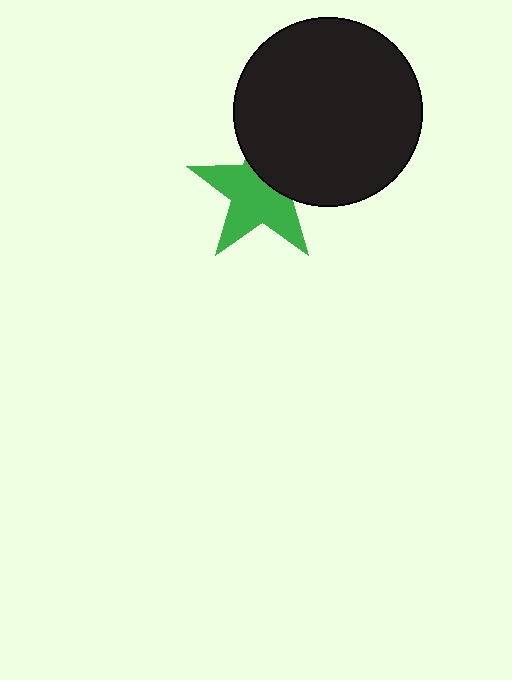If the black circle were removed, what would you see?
You would see the complete green star.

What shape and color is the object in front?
The object in front is a black circle.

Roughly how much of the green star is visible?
About half of it is visible (roughly 64%).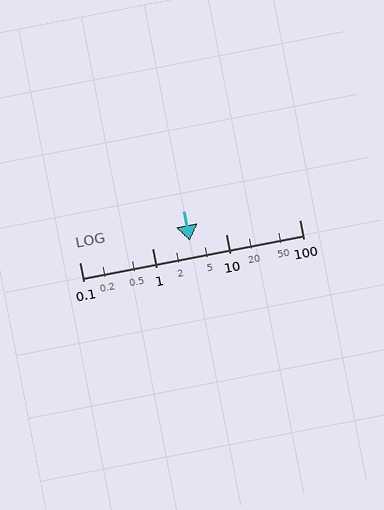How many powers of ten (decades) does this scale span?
The scale spans 3 decades, from 0.1 to 100.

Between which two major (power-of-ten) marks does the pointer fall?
The pointer is between 1 and 10.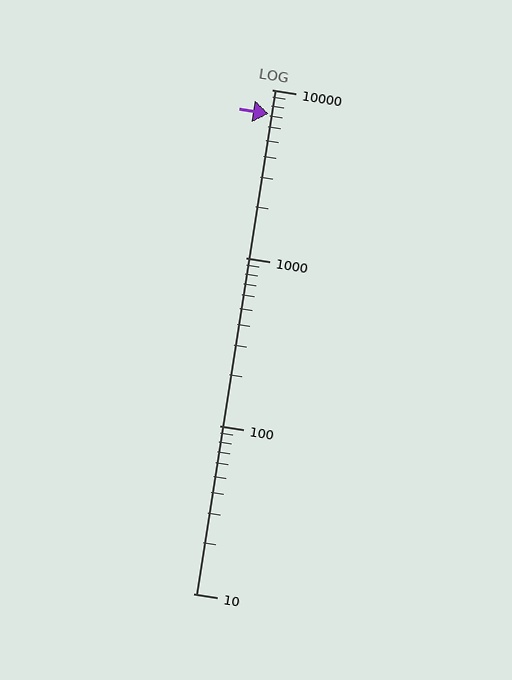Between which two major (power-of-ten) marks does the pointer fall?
The pointer is between 1000 and 10000.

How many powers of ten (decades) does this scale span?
The scale spans 3 decades, from 10 to 10000.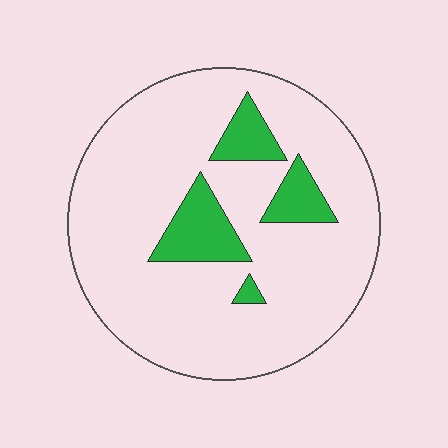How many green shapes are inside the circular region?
4.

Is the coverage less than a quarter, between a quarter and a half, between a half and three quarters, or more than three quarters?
Less than a quarter.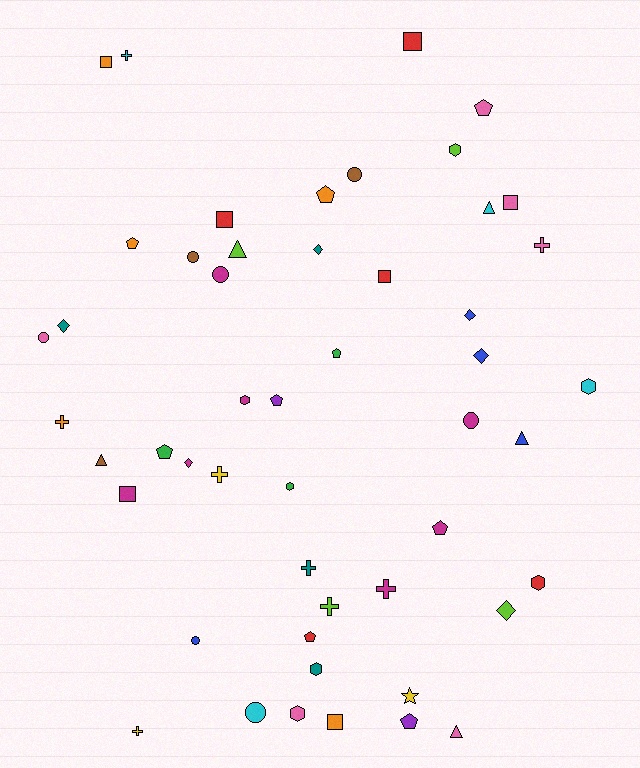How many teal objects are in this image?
There are 4 teal objects.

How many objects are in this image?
There are 50 objects.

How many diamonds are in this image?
There are 6 diamonds.